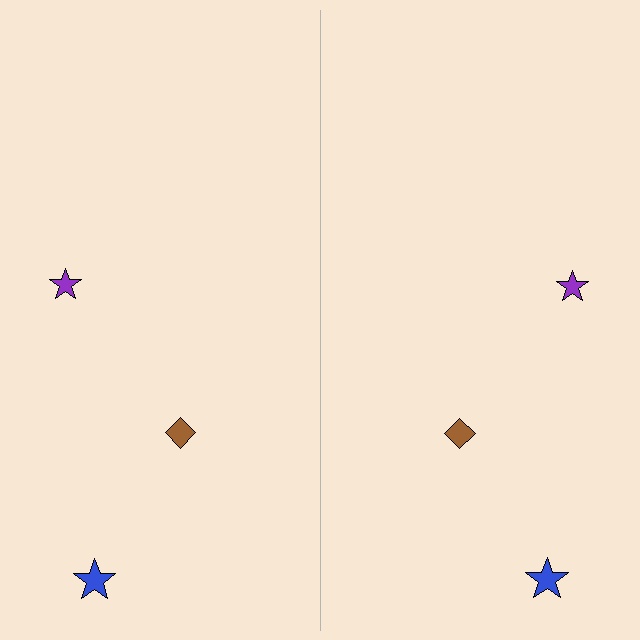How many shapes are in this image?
There are 6 shapes in this image.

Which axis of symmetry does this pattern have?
The pattern has a vertical axis of symmetry running through the center of the image.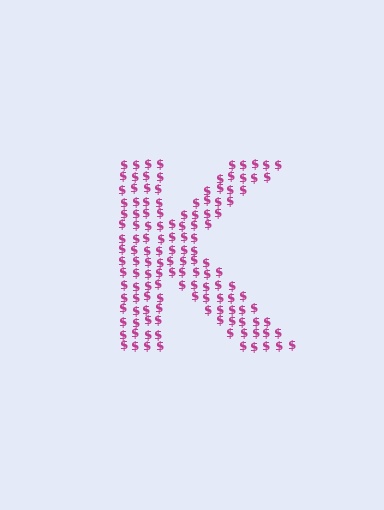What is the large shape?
The large shape is the letter K.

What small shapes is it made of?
It is made of small dollar signs.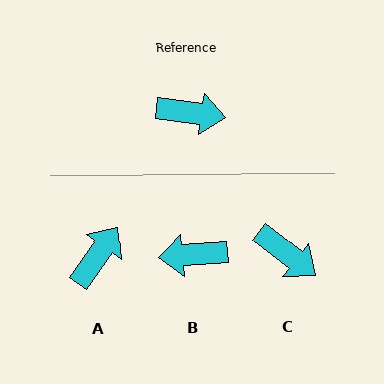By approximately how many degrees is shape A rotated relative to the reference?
Approximately 63 degrees counter-clockwise.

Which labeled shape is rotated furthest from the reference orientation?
B, about 168 degrees away.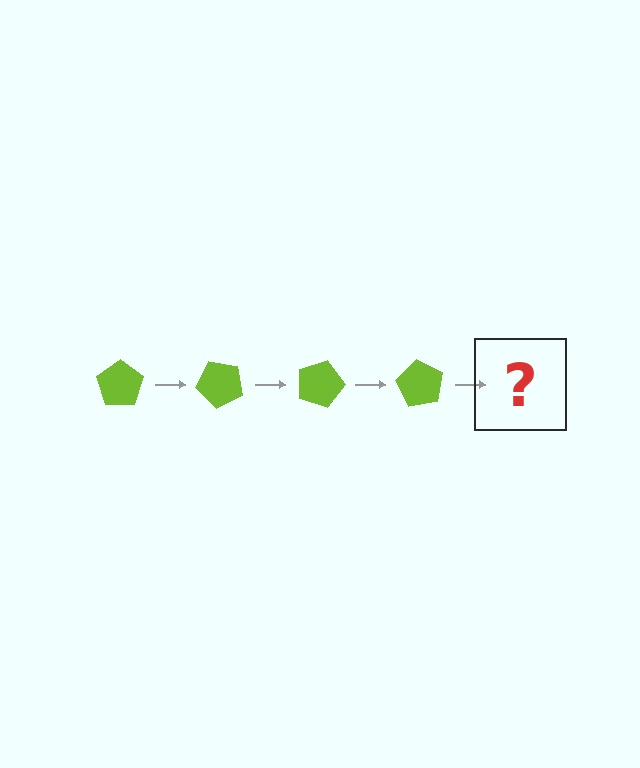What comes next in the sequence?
The next element should be a lime pentagon rotated 180 degrees.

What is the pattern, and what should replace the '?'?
The pattern is that the pentagon rotates 45 degrees each step. The '?' should be a lime pentagon rotated 180 degrees.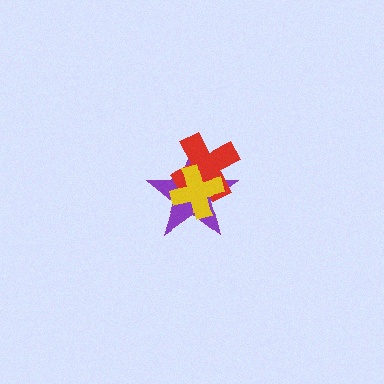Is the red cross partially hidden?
Yes, it is partially covered by another shape.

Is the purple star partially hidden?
Yes, it is partially covered by another shape.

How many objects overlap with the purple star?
2 objects overlap with the purple star.